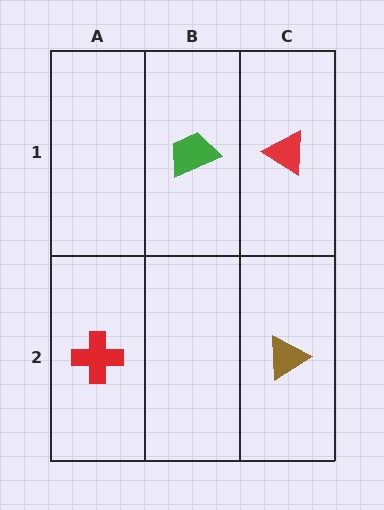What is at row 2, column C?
A brown triangle.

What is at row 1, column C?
A red triangle.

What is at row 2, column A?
A red cross.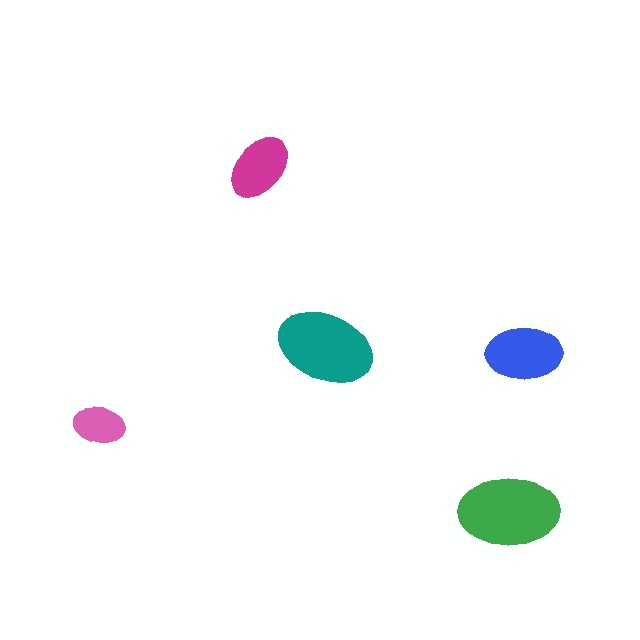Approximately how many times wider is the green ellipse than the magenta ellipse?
About 1.5 times wider.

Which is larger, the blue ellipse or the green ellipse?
The green one.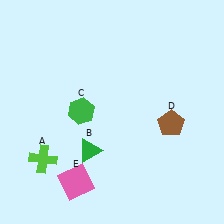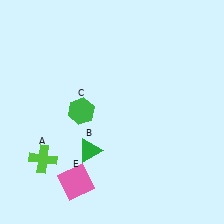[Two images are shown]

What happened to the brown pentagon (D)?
The brown pentagon (D) was removed in Image 2. It was in the bottom-right area of Image 1.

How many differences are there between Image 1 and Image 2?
There is 1 difference between the two images.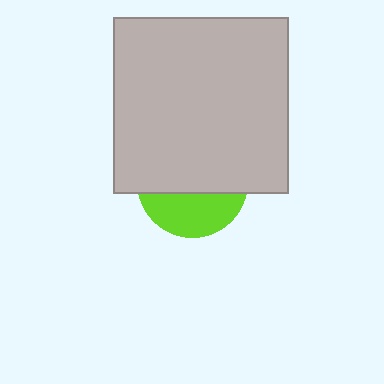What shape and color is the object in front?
The object in front is a light gray square.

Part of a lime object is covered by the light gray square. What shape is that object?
It is a circle.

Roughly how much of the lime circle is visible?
A small part of it is visible (roughly 37%).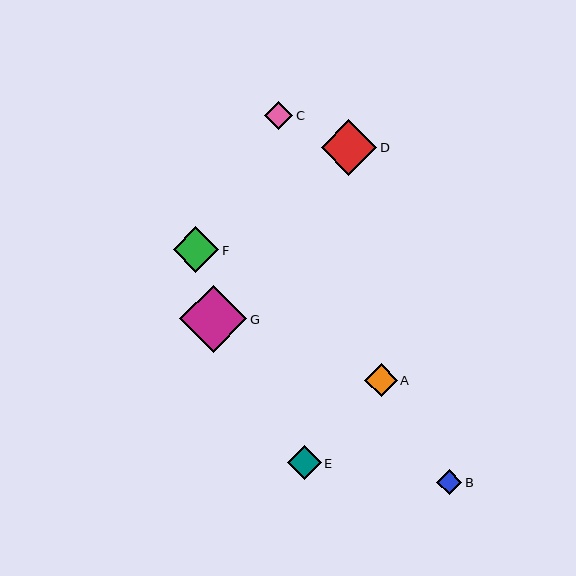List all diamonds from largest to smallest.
From largest to smallest: G, D, F, E, A, C, B.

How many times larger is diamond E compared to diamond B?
Diamond E is approximately 1.4 times the size of diamond B.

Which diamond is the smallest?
Diamond B is the smallest with a size of approximately 25 pixels.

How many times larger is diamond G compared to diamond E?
Diamond G is approximately 2.0 times the size of diamond E.